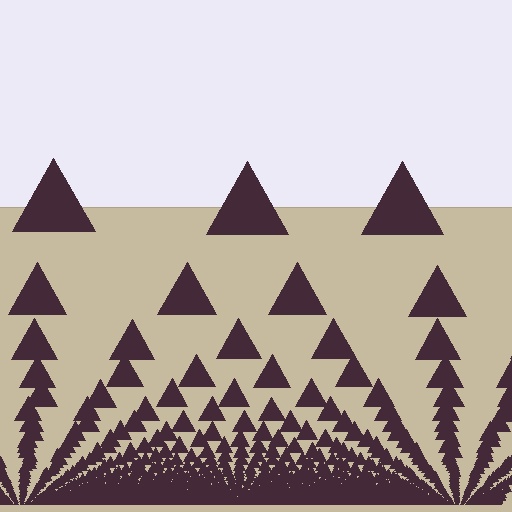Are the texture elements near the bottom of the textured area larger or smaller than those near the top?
Smaller. The gradient is inverted — elements near the bottom are smaller and denser.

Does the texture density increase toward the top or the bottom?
Density increases toward the bottom.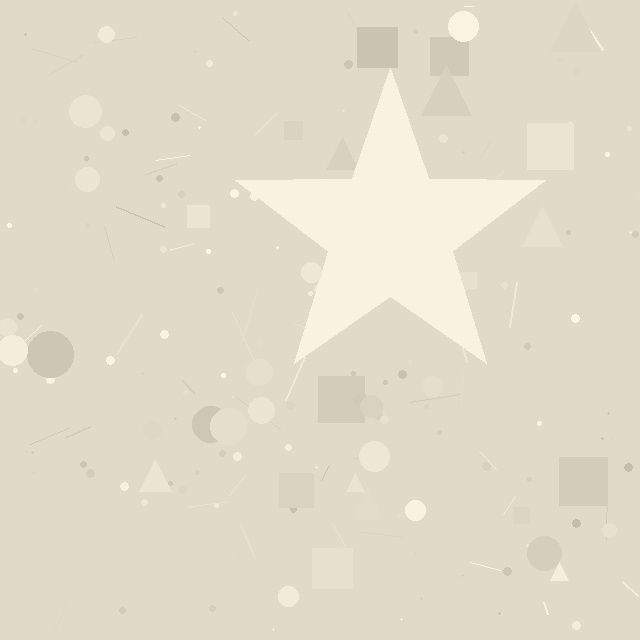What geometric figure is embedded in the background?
A star is embedded in the background.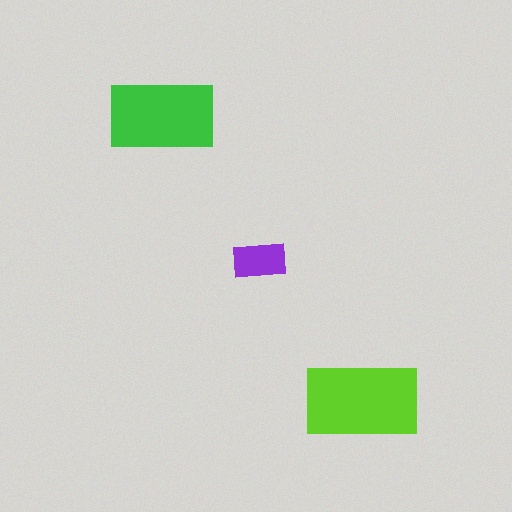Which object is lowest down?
The lime rectangle is bottommost.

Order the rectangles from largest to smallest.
the lime one, the green one, the purple one.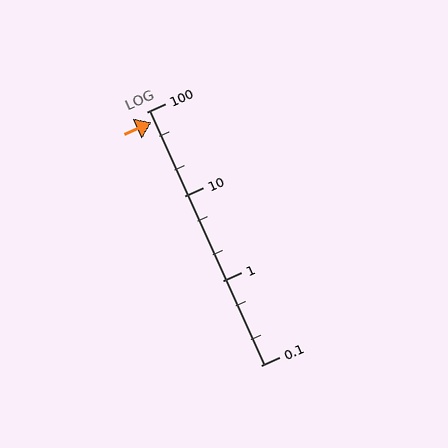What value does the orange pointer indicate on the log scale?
The pointer indicates approximately 75.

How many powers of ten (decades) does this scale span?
The scale spans 3 decades, from 0.1 to 100.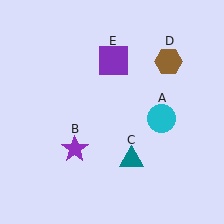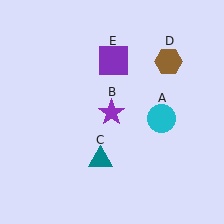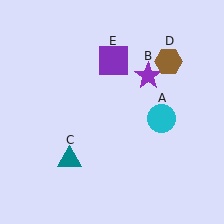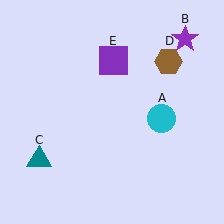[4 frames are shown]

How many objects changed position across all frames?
2 objects changed position: purple star (object B), teal triangle (object C).